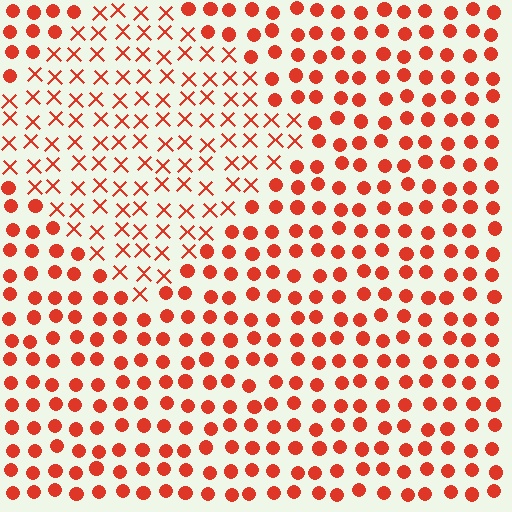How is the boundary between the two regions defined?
The boundary is defined by a change in element shape: X marks inside vs. circles outside. All elements share the same color and spacing.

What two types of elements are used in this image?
The image uses X marks inside the diamond region and circles outside it.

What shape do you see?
I see a diamond.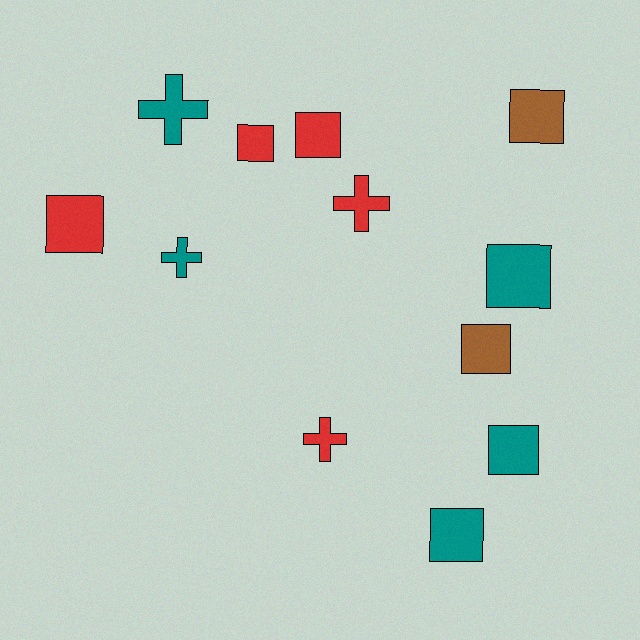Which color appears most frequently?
Teal, with 5 objects.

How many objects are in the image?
There are 12 objects.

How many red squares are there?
There are 3 red squares.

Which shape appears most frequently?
Square, with 8 objects.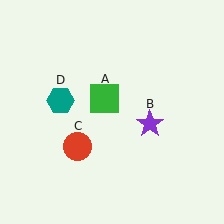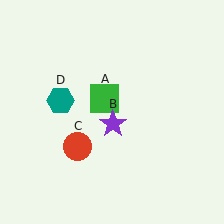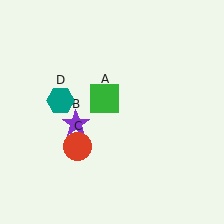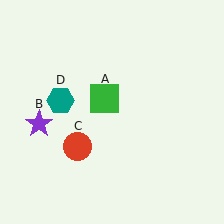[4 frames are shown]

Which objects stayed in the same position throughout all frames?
Green square (object A) and red circle (object C) and teal hexagon (object D) remained stationary.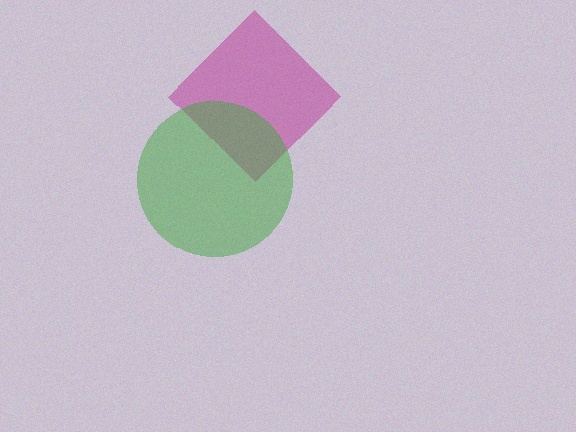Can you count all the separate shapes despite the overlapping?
Yes, there are 2 separate shapes.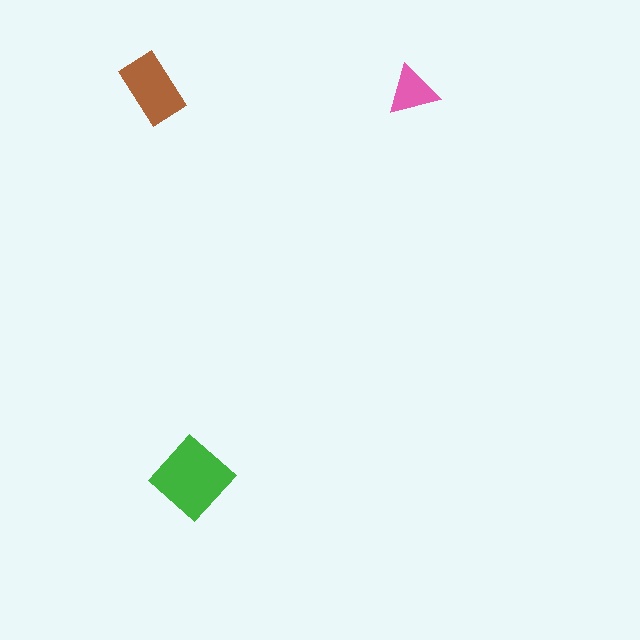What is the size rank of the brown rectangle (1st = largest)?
2nd.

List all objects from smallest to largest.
The pink triangle, the brown rectangle, the green diamond.